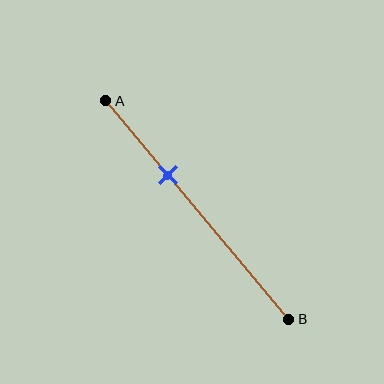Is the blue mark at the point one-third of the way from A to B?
Yes, the mark is approximately at the one-third point.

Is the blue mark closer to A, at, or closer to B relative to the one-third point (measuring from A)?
The blue mark is approximately at the one-third point of segment AB.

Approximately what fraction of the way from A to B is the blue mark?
The blue mark is approximately 35% of the way from A to B.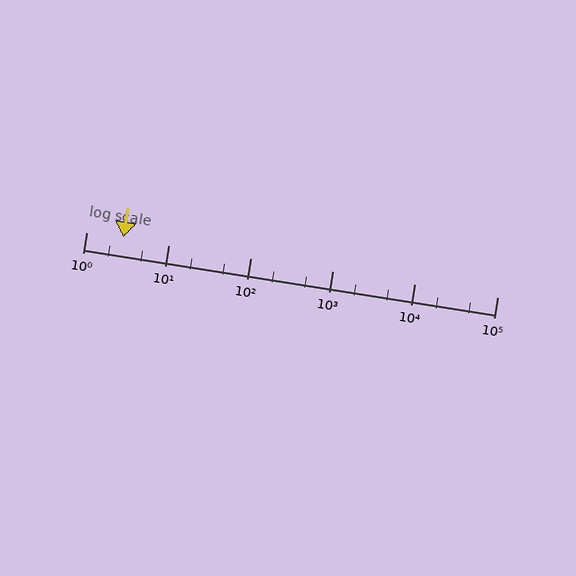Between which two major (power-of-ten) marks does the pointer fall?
The pointer is between 1 and 10.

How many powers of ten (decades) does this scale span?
The scale spans 5 decades, from 1 to 100000.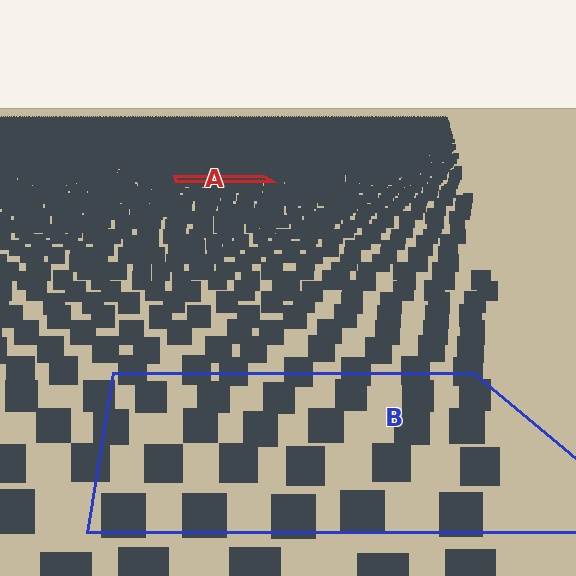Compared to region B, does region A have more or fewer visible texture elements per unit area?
Region A has more texture elements per unit area — they are packed more densely because it is farther away.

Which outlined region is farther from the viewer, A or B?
Region A is farther from the viewer — the texture elements inside it appear smaller and more densely packed.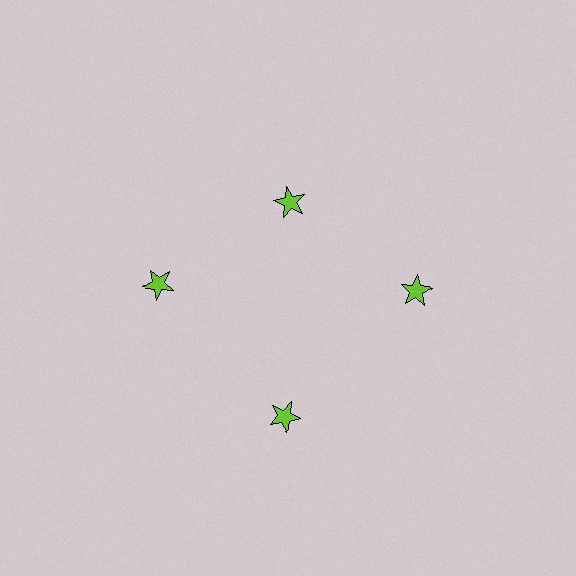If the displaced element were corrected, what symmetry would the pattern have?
It would have 4-fold rotational symmetry — the pattern would map onto itself every 90 degrees.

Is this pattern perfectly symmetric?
No. The 4 lime stars are arranged in a ring, but one element near the 12 o'clock position is pulled inward toward the center, breaking the 4-fold rotational symmetry.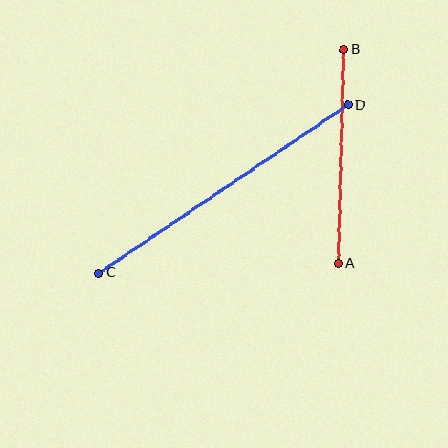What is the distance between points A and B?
The distance is approximately 214 pixels.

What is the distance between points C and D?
The distance is approximately 300 pixels.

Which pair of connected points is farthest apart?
Points C and D are farthest apart.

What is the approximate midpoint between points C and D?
The midpoint is at approximately (223, 189) pixels.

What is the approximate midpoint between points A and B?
The midpoint is at approximately (341, 157) pixels.